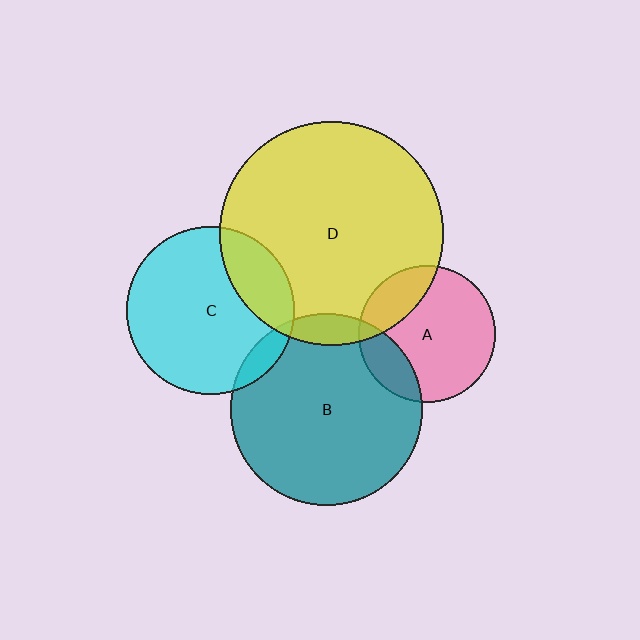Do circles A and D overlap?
Yes.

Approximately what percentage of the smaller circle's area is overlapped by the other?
Approximately 20%.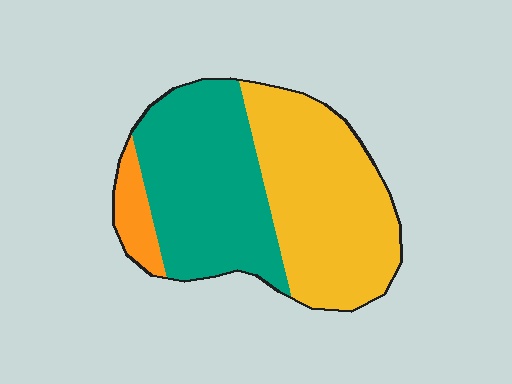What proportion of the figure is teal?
Teal covers 45% of the figure.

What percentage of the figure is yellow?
Yellow takes up about one half (1/2) of the figure.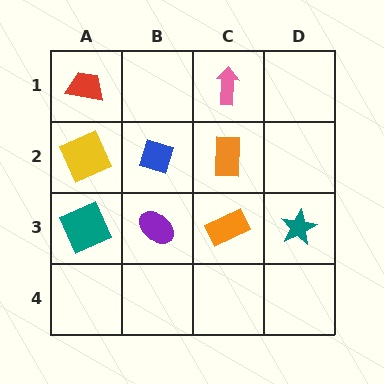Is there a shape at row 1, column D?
No, that cell is empty.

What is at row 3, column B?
A purple ellipse.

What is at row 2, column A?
A yellow square.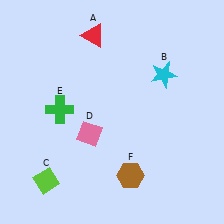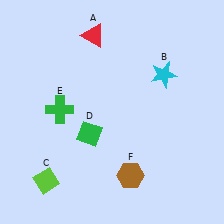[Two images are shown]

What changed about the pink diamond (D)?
In Image 1, D is pink. In Image 2, it changed to green.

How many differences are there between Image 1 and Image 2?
There is 1 difference between the two images.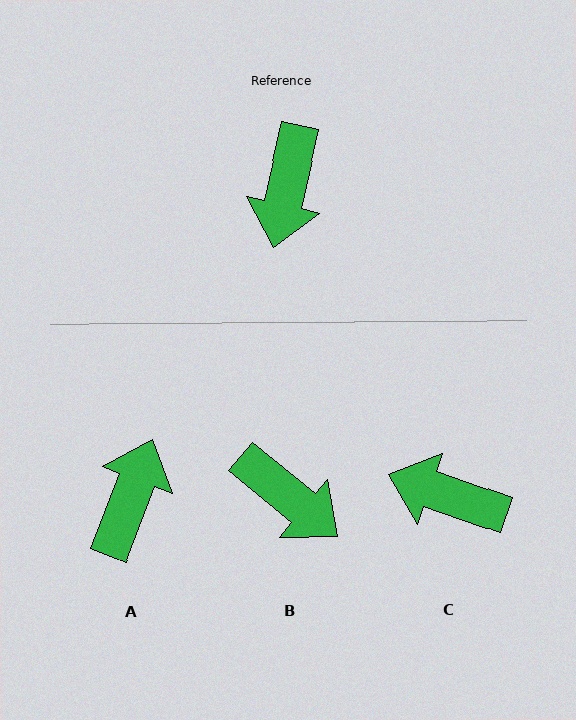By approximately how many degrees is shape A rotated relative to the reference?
Approximately 172 degrees counter-clockwise.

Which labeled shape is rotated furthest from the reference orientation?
A, about 172 degrees away.